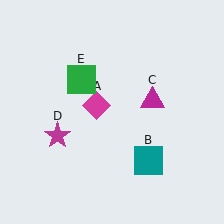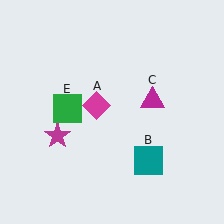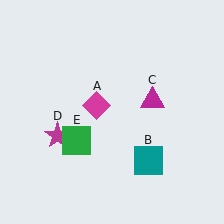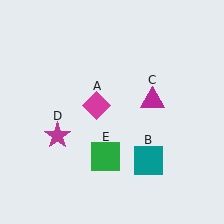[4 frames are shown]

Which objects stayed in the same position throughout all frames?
Magenta diamond (object A) and teal square (object B) and magenta triangle (object C) and magenta star (object D) remained stationary.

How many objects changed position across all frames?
1 object changed position: green square (object E).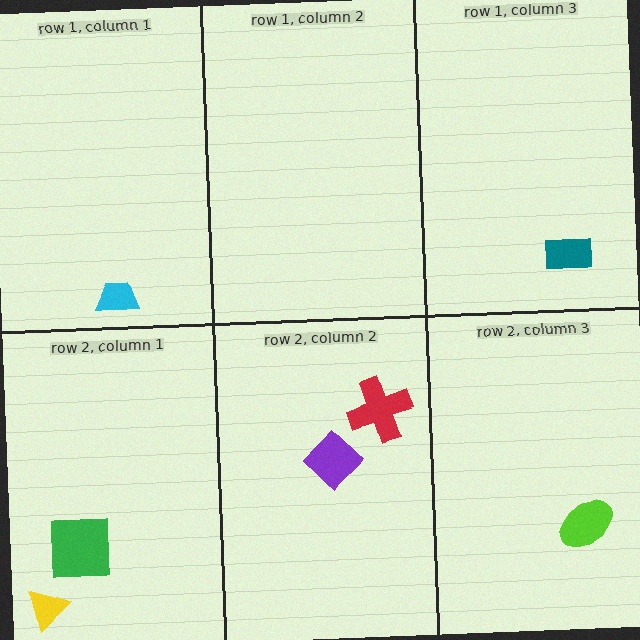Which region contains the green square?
The row 2, column 1 region.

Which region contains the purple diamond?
The row 2, column 2 region.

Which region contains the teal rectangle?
The row 1, column 3 region.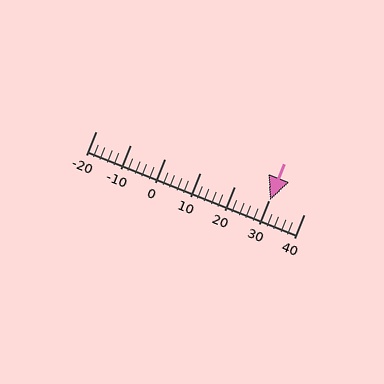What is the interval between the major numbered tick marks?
The major tick marks are spaced 10 units apart.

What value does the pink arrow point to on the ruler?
The pink arrow points to approximately 30.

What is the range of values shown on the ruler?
The ruler shows values from -20 to 40.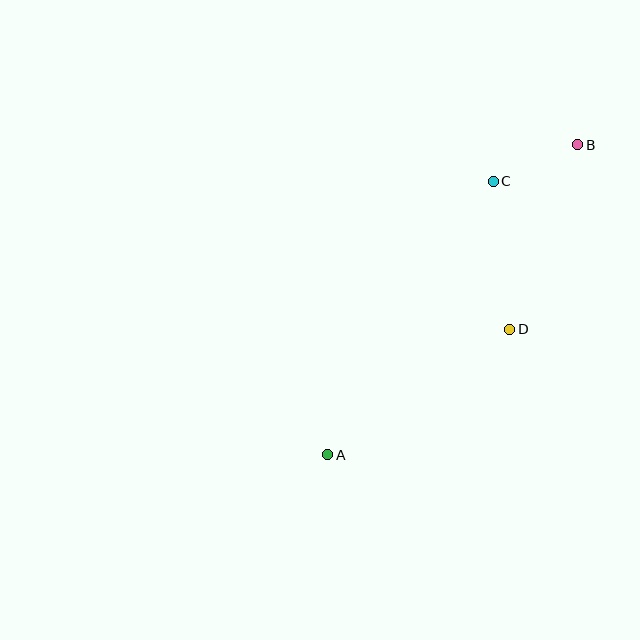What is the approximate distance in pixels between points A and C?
The distance between A and C is approximately 320 pixels.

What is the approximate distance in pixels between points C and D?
The distance between C and D is approximately 149 pixels.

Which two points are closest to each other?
Points B and C are closest to each other.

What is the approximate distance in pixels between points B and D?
The distance between B and D is approximately 196 pixels.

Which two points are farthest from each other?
Points A and B are farthest from each other.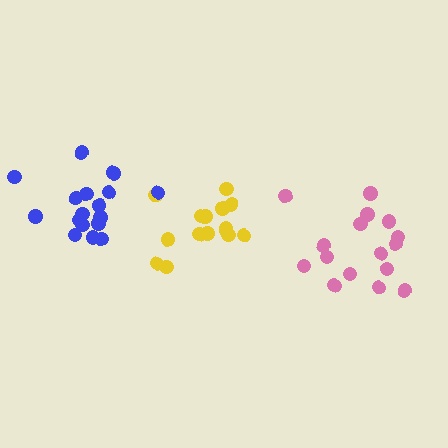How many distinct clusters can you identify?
There are 3 distinct clusters.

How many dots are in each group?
Group 1: 15 dots, Group 2: 17 dots, Group 3: 16 dots (48 total).